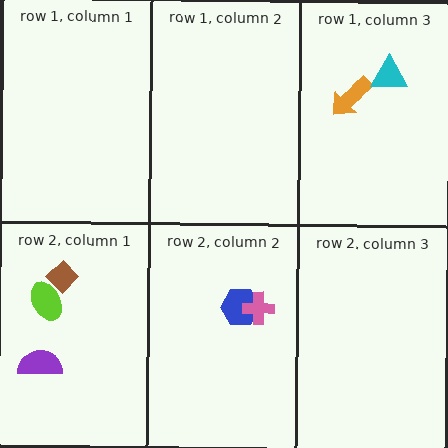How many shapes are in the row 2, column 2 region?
2.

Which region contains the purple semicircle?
The row 2, column 1 region.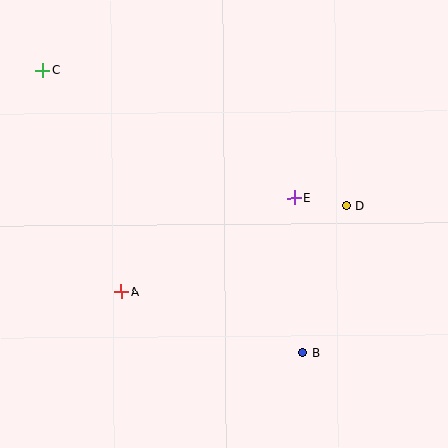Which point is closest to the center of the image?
Point E at (294, 198) is closest to the center.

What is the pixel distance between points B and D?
The distance between B and D is 154 pixels.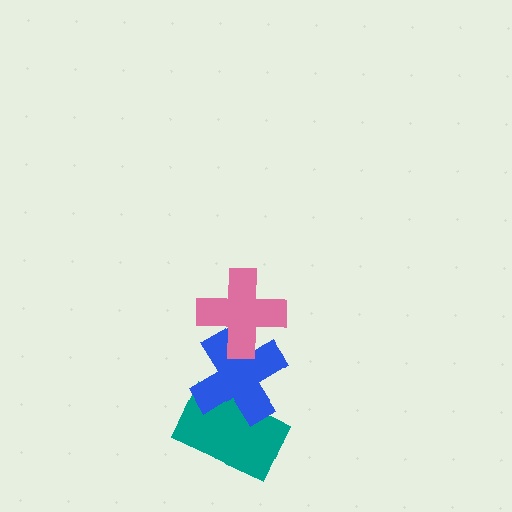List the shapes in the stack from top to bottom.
From top to bottom: the pink cross, the blue cross, the teal rectangle.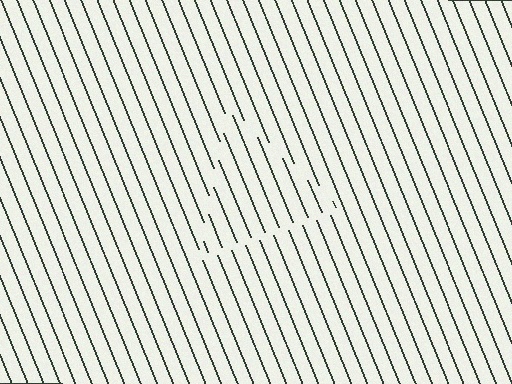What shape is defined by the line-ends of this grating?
An illusory triangle. The interior of the shape contains the same grating, shifted by half a period — the contour is defined by the phase discontinuity where line-ends from the inner and outer gratings abut.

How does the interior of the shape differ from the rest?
The interior of the shape contains the same grating, shifted by half a period — the contour is defined by the phase discontinuity where line-ends from the inner and outer gratings abut.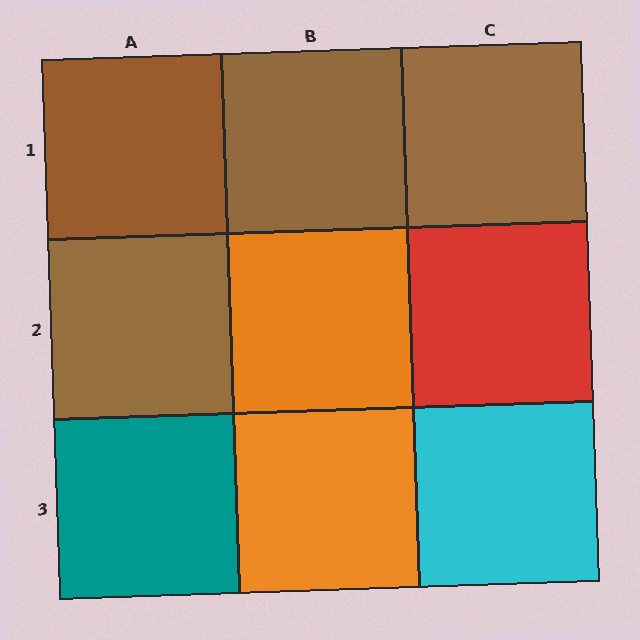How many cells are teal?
1 cell is teal.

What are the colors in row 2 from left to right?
Brown, orange, red.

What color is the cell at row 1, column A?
Brown.